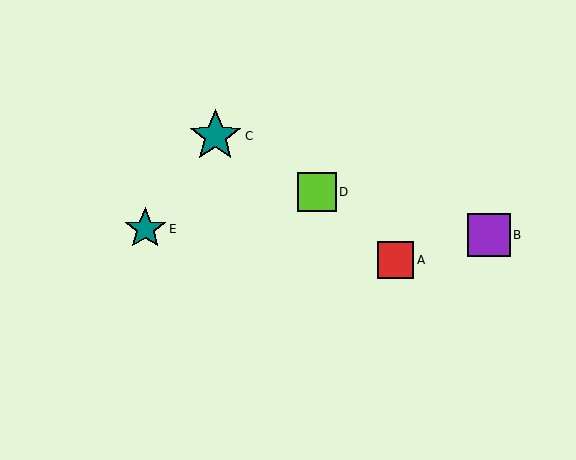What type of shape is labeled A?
Shape A is a red square.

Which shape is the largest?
The teal star (labeled C) is the largest.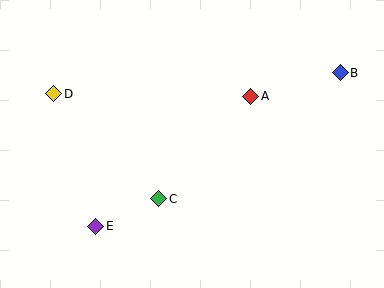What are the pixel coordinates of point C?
Point C is at (159, 199).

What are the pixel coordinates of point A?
Point A is at (251, 96).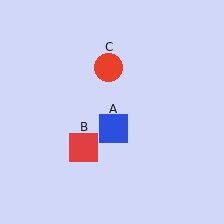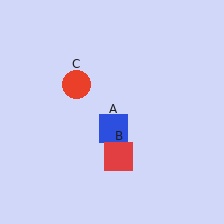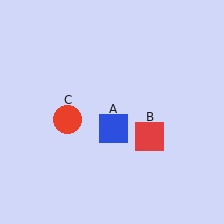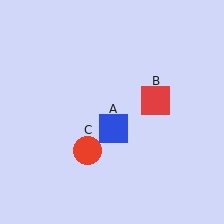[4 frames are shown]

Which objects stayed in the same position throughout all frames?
Blue square (object A) remained stationary.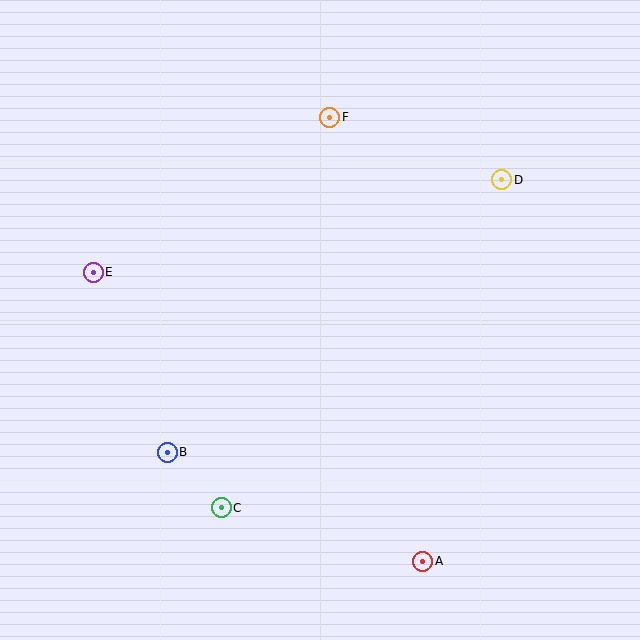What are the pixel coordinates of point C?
Point C is at (221, 508).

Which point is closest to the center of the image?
Point B at (167, 452) is closest to the center.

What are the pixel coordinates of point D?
Point D is at (502, 180).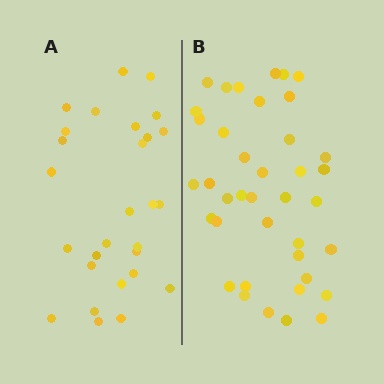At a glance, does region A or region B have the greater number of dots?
Region B (the right region) has more dots.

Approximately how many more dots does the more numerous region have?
Region B has roughly 12 or so more dots than region A.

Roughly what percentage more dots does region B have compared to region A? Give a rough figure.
About 40% more.